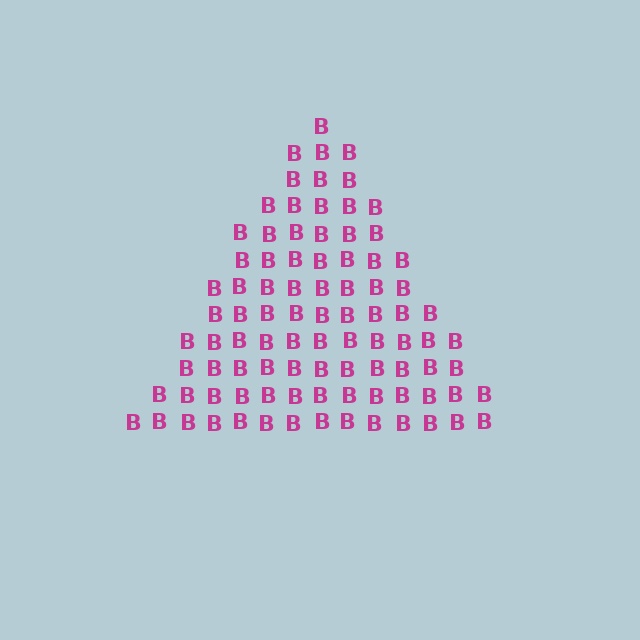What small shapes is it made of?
It is made of small letter B's.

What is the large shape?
The large shape is a triangle.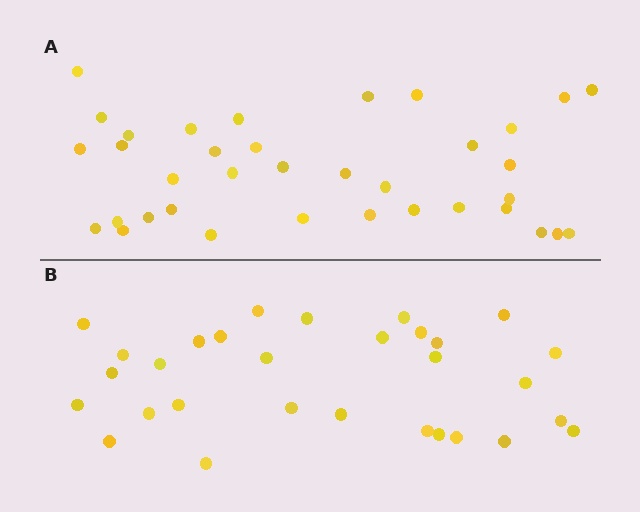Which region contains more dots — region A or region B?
Region A (the top region) has more dots.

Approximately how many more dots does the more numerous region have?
Region A has about 6 more dots than region B.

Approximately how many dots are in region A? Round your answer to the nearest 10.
About 40 dots. (The exact count is 36, which rounds to 40.)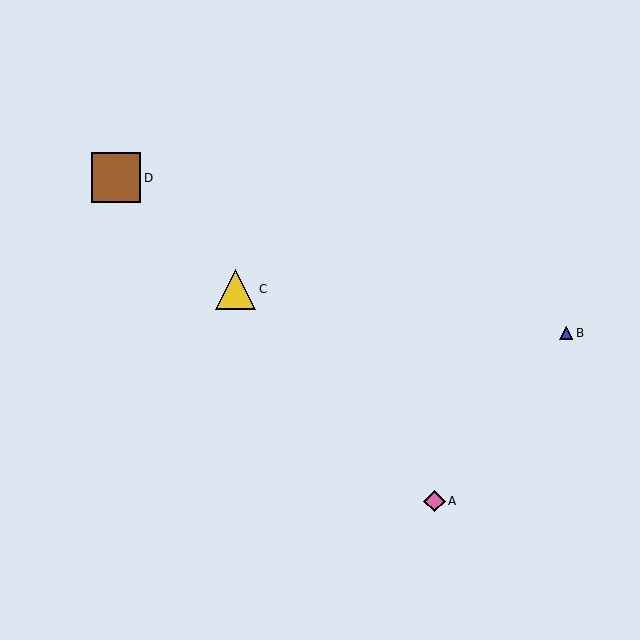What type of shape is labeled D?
Shape D is a brown square.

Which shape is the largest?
The brown square (labeled D) is the largest.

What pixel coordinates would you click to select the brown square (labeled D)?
Click at (116, 178) to select the brown square D.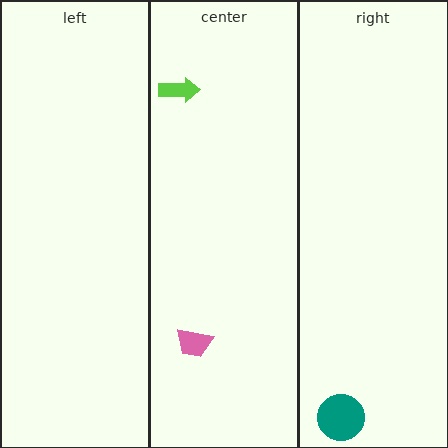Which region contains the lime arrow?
The center region.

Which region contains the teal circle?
The right region.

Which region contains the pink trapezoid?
The center region.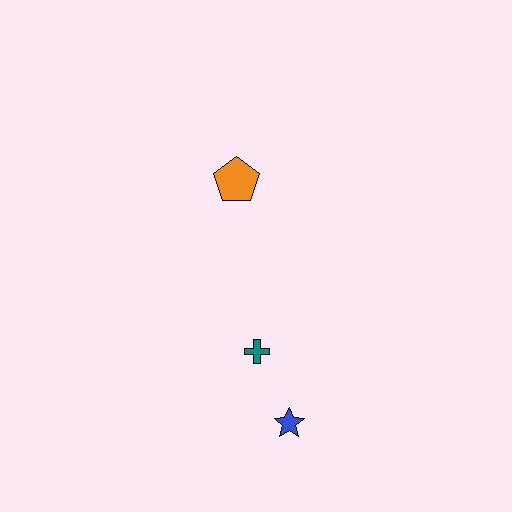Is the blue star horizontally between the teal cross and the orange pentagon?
No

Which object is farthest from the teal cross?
The orange pentagon is farthest from the teal cross.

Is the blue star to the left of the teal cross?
No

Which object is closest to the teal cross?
The blue star is closest to the teal cross.